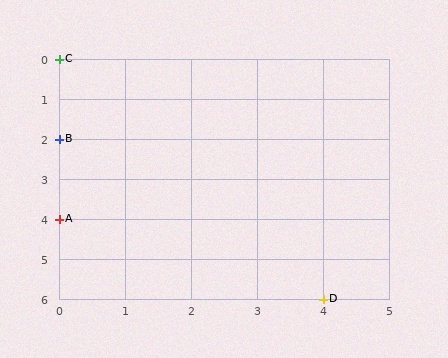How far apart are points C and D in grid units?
Points C and D are 4 columns and 6 rows apart (about 7.2 grid units diagonally).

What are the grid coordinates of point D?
Point D is at grid coordinates (4, 6).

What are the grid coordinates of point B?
Point B is at grid coordinates (0, 2).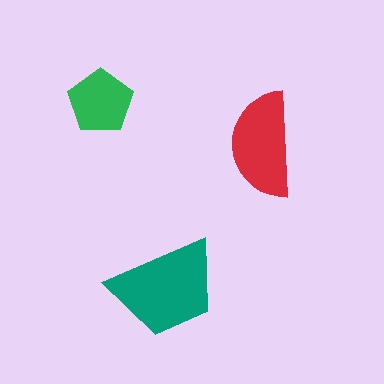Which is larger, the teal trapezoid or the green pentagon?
The teal trapezoid.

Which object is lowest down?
The teal trapezoid is bottommost.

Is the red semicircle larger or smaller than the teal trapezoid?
Smaller.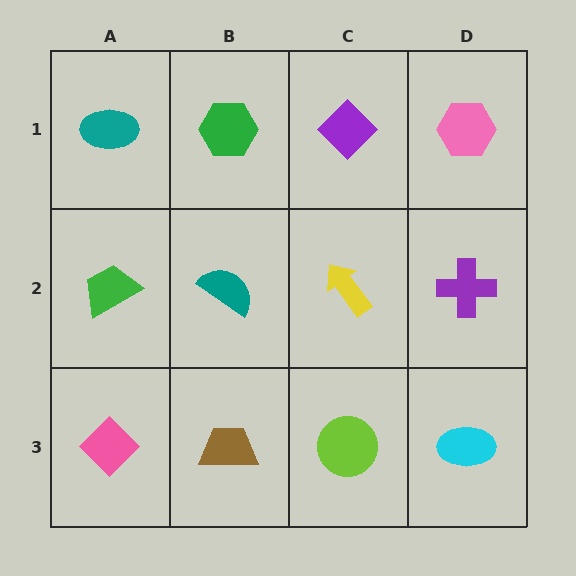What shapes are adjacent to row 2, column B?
A green hexagon (row 1, column B), a brown trapezoid (row 3, column B), a green trapezoid (row 2, column A), a yellow arrow (row 2, column C).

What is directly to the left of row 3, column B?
A pink diamond.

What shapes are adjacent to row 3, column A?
A green trapezoid (row 2, column A), a brown trapezoid (row 3, column B).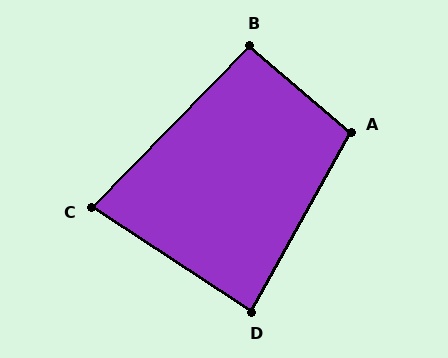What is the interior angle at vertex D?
Approximately 86 degrees (approximately right).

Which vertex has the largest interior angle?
A, at approximately 101 degrees.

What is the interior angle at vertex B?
Approximately 94 degrees (approximately right).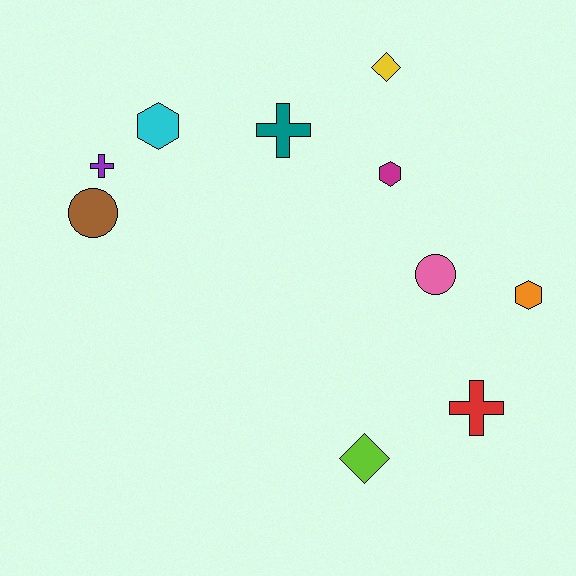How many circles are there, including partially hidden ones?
There are 2 circles.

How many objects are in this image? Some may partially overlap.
There are 10 objects.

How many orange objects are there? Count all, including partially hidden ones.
There is 1 orange object.